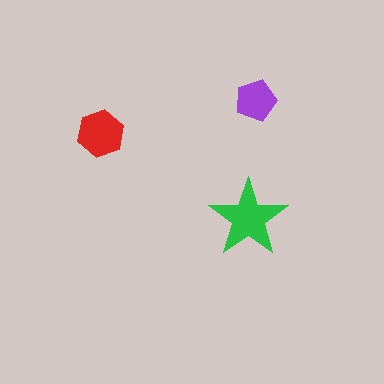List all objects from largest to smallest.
The green star, the red hexagon, the purple pentagon.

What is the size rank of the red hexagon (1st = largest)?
2nd.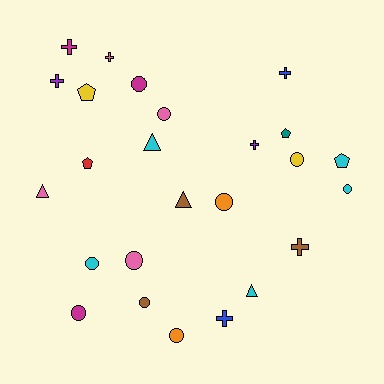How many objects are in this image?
There are 25 objects.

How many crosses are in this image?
There are 7 crosses.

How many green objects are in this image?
There are no green objects.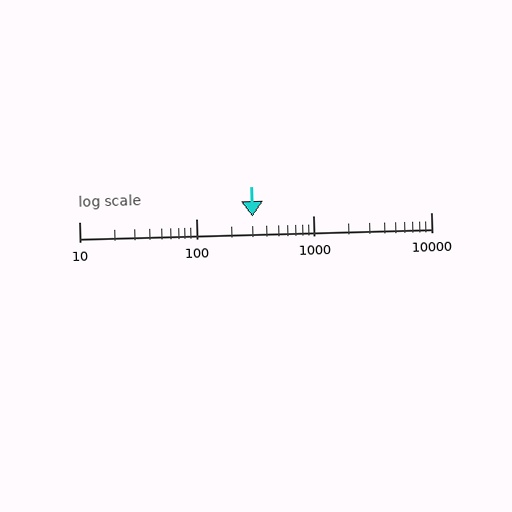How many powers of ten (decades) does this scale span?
The scale spans 3 decades, from 10 to 10000.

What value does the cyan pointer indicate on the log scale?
The pointer indicates approximately 300.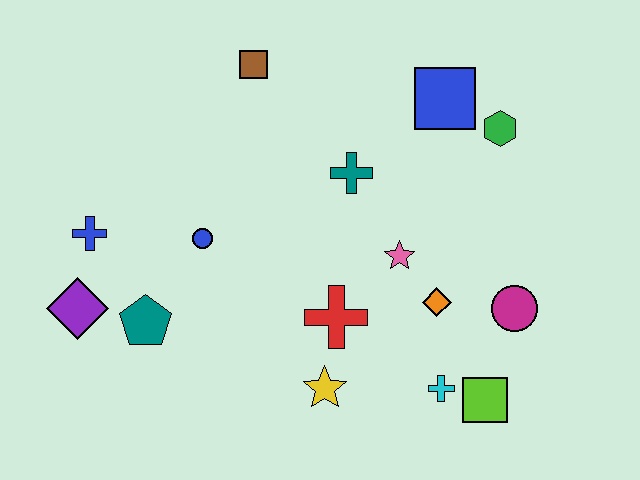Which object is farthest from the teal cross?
The purple diamond is farthest from the teal cross.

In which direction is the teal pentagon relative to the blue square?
The teal pentagon is to the left of the blue square.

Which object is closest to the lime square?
The cyan cross is closest to the lime square.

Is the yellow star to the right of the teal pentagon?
Yes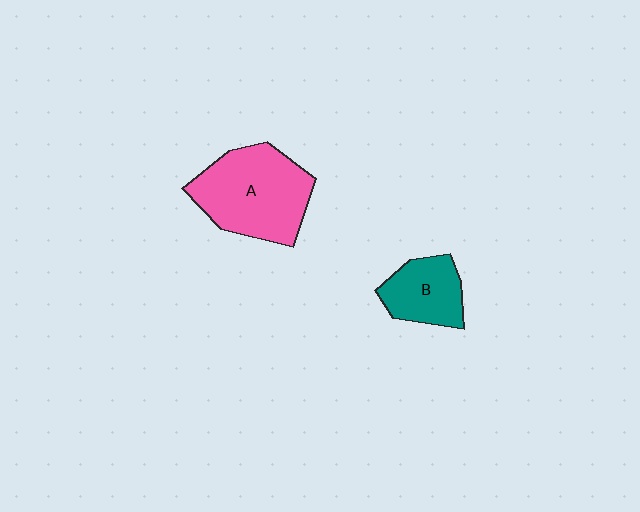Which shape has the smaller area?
Shape B (teal).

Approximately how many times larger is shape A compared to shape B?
Approximately 1.8 times.